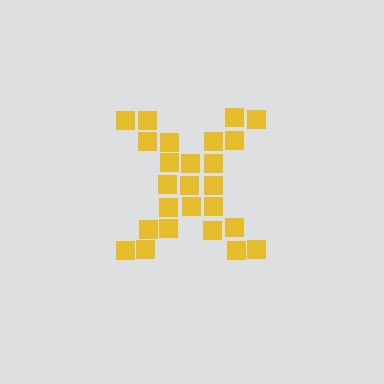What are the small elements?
The small elements are squares.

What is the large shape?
The large shape is the letter X.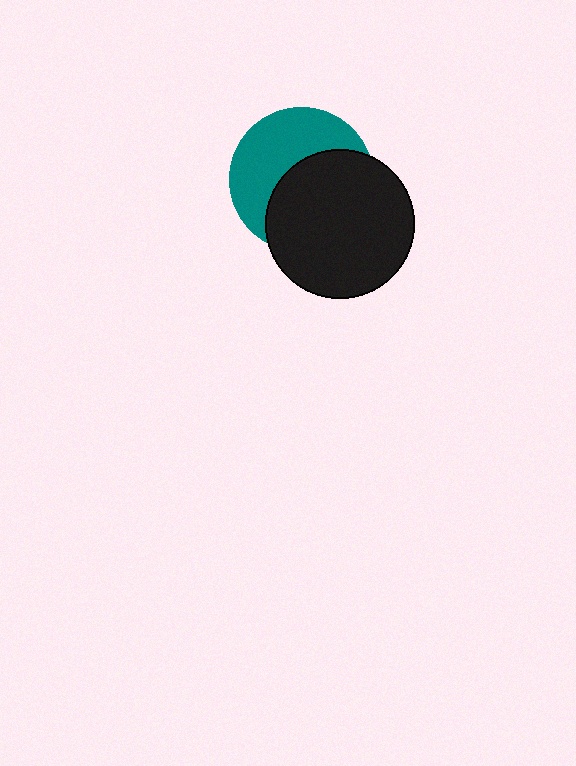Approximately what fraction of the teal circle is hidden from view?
Roughly 52% of the teal circle is hidden behind the black circle.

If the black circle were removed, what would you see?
You would see the complete teal circle.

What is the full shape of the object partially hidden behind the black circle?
The partially hidden object is a teal circle.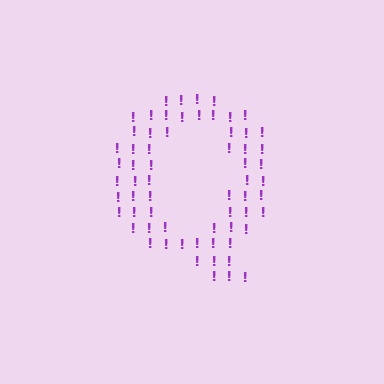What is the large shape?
The large shape is the letter Q.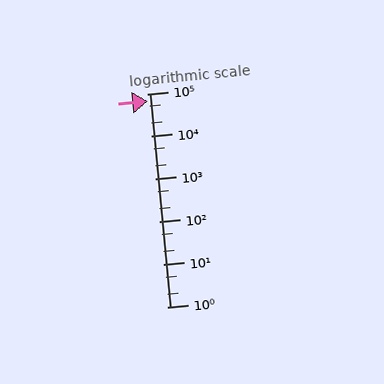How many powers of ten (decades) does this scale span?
The scale spans 5 decades, from 1 to 100000.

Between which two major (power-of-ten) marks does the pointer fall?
The pointer is between 10000 and 100000.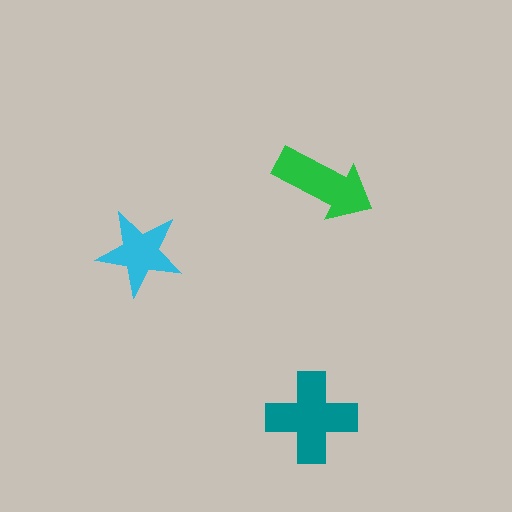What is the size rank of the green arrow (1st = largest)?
2nd.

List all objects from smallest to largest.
The cyan star, the green arrow, the teal cross.